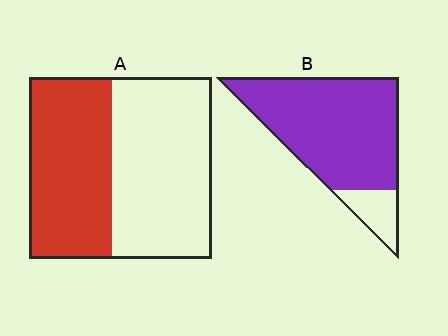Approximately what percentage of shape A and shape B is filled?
A is approximately 45% and B is approximately 85%.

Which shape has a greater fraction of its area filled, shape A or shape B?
Shape B.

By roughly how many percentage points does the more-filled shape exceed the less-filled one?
By roughly 40 percentage points (B over A).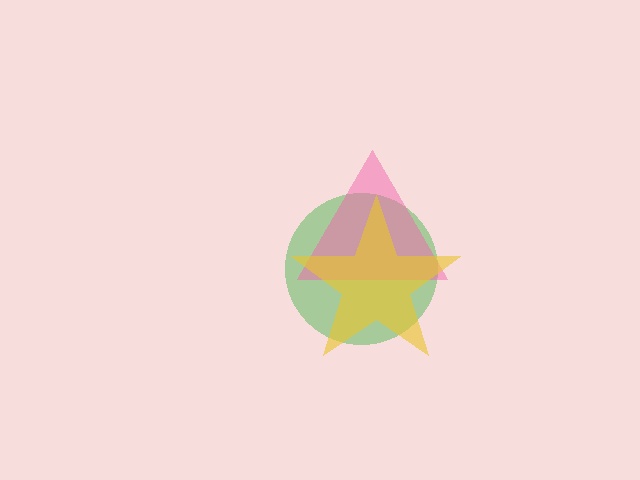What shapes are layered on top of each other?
The layered shapes are: a green circle, a pink triangle, a yellow star.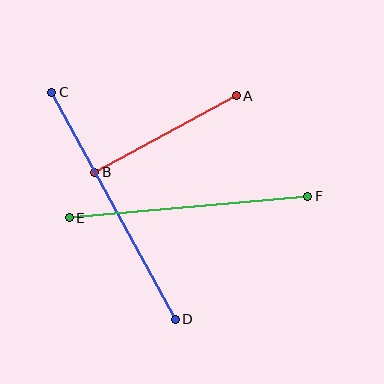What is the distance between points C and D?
The distance is approximately 259 pixels.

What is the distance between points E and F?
The distance is approximately 239 pixels.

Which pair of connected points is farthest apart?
Points C and D are farthest apart.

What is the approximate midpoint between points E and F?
The midpoint is at approximately (189, 207) pixels.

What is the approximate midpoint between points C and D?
The midpoint is at approximately (114, 206) pixels.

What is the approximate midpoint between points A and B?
The midpoint is at approximately (165, 134) pixels.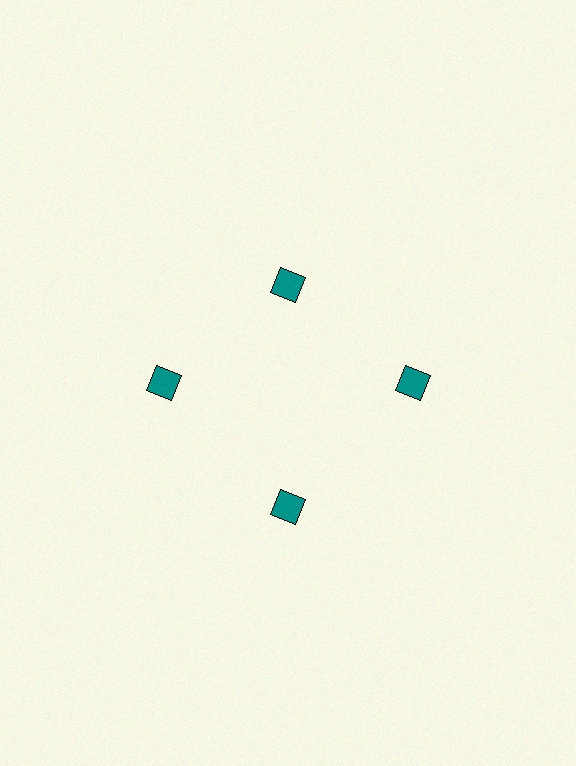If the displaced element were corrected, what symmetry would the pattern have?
It would have 4-fold rotational symmetry — the pattern would map onto itself every 90 degrees.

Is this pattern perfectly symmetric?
No. The 4 teal squares are arranged in a ring, but one element near the 12 o'clock position is pulled inward toward the center, breaking the 4-fold rotational symmetry.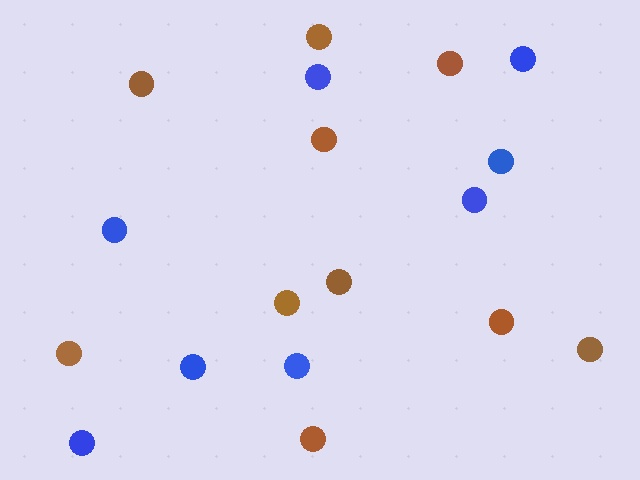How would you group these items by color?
There are 2 groups: one group of brown circles (10) and one group of blue circles (8).